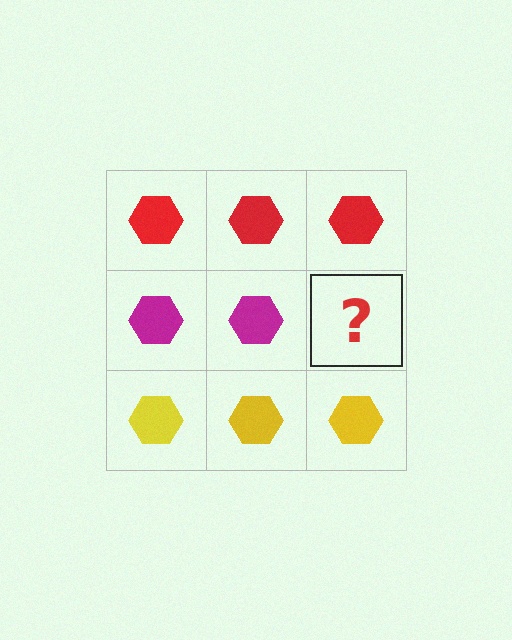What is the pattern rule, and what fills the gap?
The rule is that each row has a consistent color. The gap should be filled with a magenta hexagon.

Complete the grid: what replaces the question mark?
The question mark should be replaced with a magenta hexagon.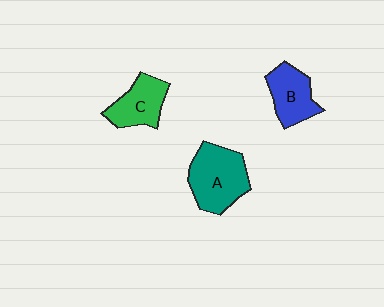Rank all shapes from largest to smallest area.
From largest to smallest: A (teal), B (blue), C (green).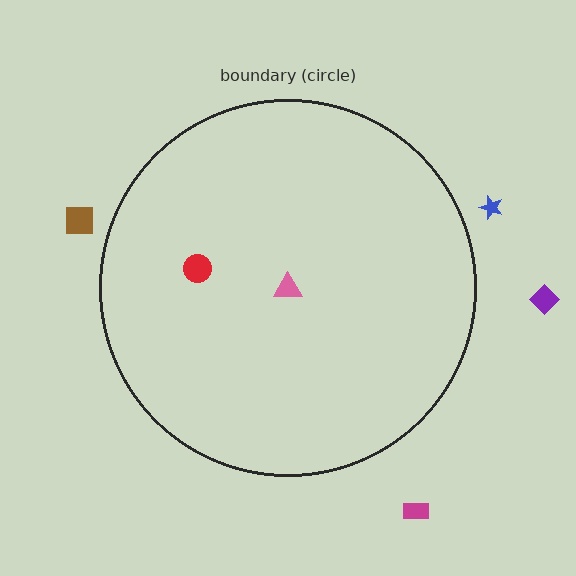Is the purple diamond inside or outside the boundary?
Outside.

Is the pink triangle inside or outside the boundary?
Inside.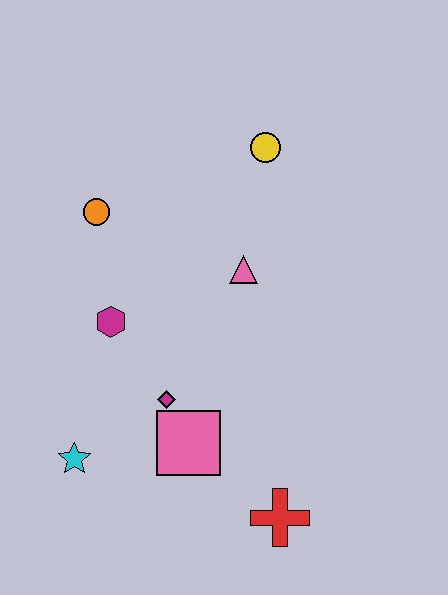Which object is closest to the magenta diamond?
The pink square is closest to the magenta diamond.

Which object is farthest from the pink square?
The yellow circle is farthest from the pink square.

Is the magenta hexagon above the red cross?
Yes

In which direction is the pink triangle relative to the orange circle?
The pink triangle is to the right of the orange circle.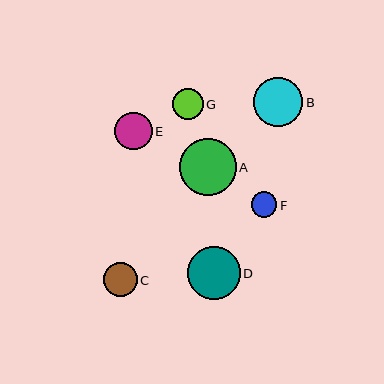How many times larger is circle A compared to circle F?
Circle A is approximately 2.2 times the size of circle F.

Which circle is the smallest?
Circle F is the smallest with a size of approximately 25 pixels.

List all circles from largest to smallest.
From largest to smallest: A, D, B, E, C, G, F.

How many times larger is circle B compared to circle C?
Circle B is approximately 1.5 times the size of circle C.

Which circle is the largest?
Circle A is the largest with a size of approximately 57 pixels.